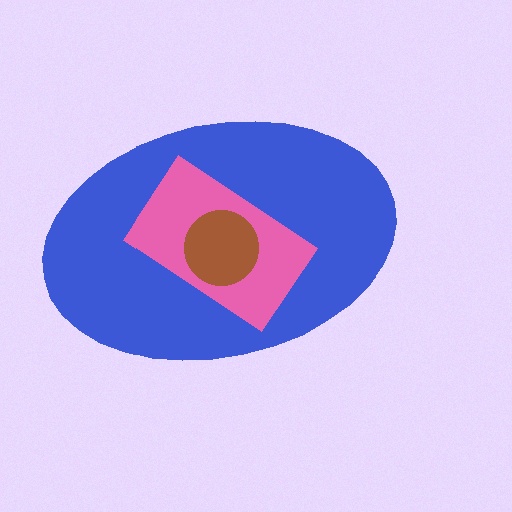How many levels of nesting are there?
3.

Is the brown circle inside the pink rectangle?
Yes.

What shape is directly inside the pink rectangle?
The brown circle.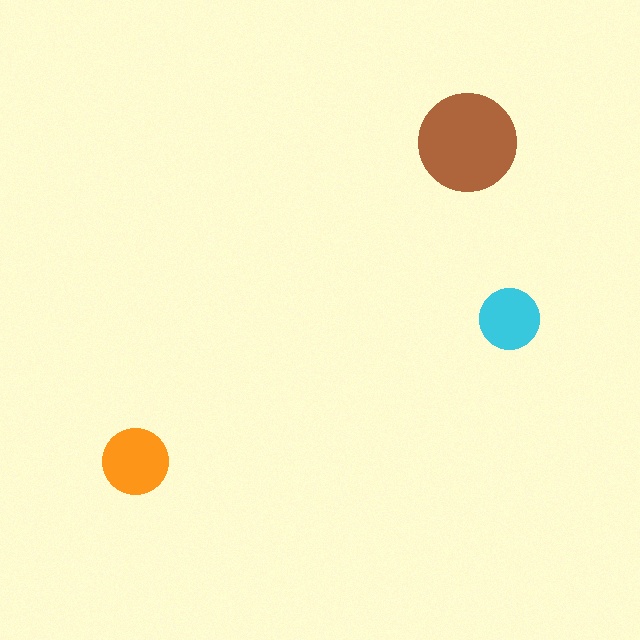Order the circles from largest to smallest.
the brown one, the orange one, the cyan one.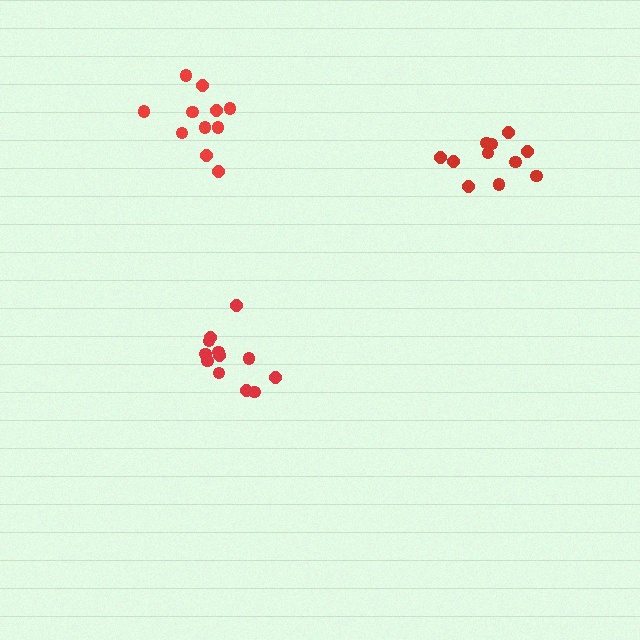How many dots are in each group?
Group 1: 12 dots, Group 2: 11 dots, Group 3: 11 dots (34 total).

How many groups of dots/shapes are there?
There are 3 groups.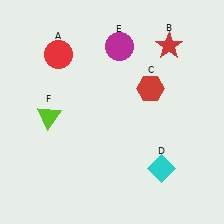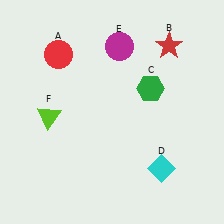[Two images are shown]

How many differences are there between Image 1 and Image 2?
There is 1 difference between the two images.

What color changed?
The hexagon (C) changed from red in Image 1 to green in Image 2.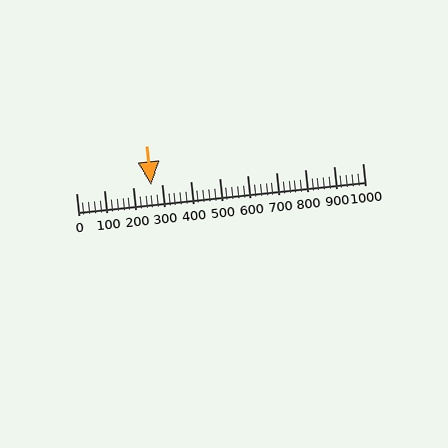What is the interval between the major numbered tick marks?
The major tick marks are spaced 100 units apart.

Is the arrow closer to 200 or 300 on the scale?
The arrow is closer to 300.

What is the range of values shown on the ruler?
The ruler shows values from 0 to 1000.